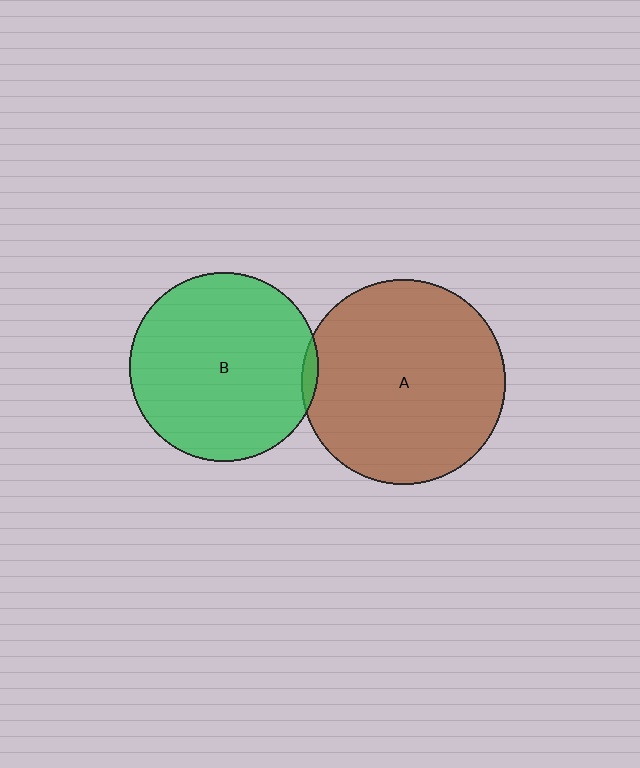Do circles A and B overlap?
Yes.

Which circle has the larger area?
Circle A (brown).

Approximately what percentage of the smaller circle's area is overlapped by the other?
Approximately 5%.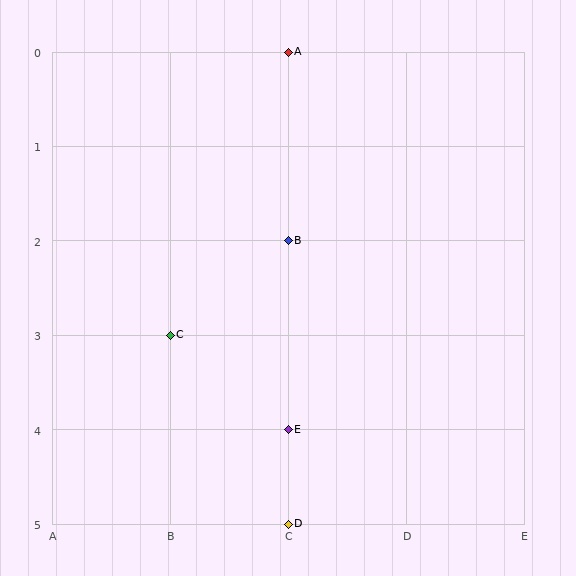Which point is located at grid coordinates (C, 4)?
Point E is at (C, 4).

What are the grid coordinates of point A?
Point A is at grid coordinates (C, 0).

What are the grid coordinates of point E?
Point E is at grid coordinates (C, 4).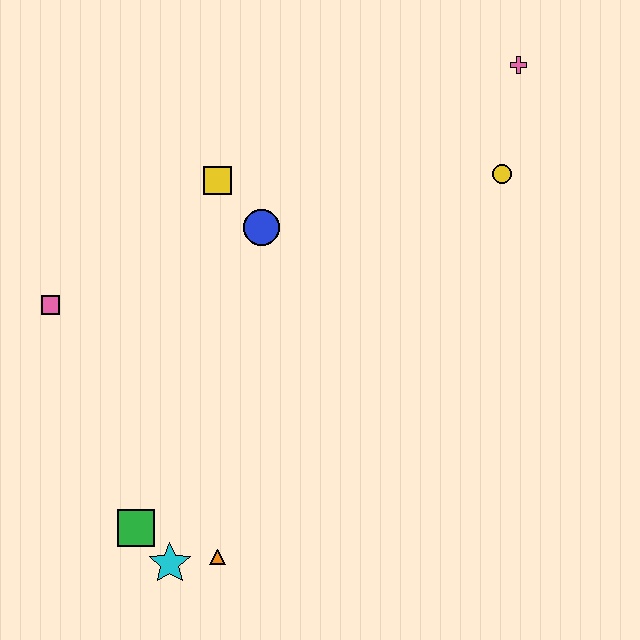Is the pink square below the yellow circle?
Yes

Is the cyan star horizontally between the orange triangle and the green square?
Yes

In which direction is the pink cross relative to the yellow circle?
The pink cross is above the yellow circle.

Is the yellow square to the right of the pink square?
Yes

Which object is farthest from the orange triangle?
The pink cross is farthest from the orange triangle.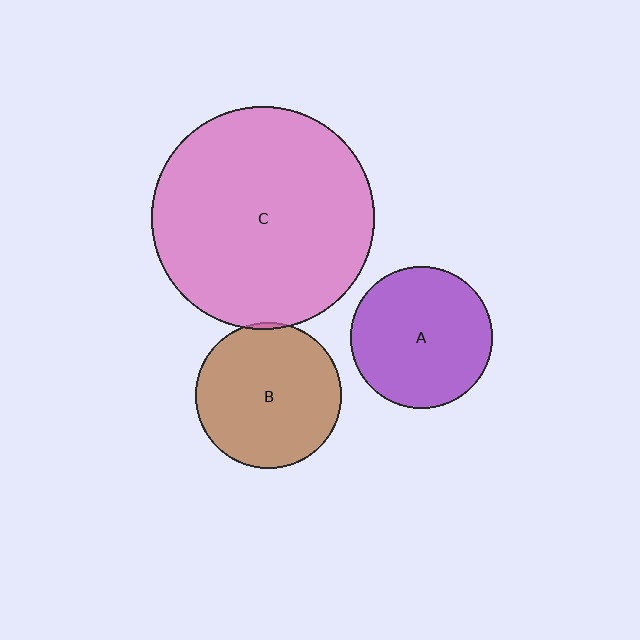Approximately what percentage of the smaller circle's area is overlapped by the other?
Approximately 5%.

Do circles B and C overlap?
Yes.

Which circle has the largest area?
Circle C (pink).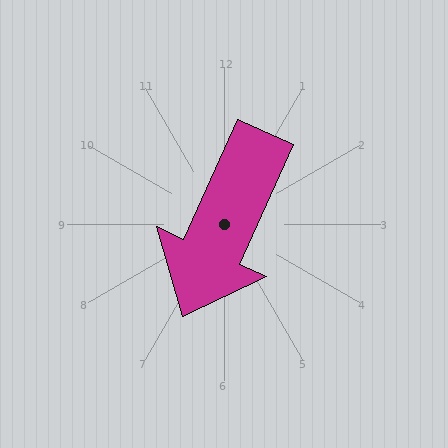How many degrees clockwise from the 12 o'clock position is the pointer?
Approximately 204 degrees.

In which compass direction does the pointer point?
Southwest.